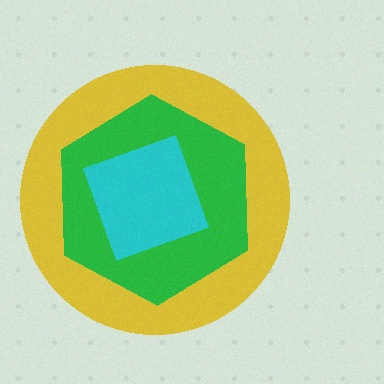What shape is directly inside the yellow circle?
The green hexagon.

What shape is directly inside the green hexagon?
The cyan square.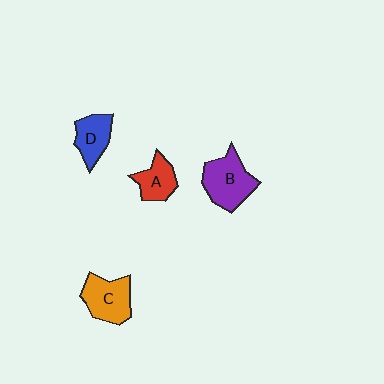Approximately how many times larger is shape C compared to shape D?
Approximately 1.3 times.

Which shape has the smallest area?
Shape A (red).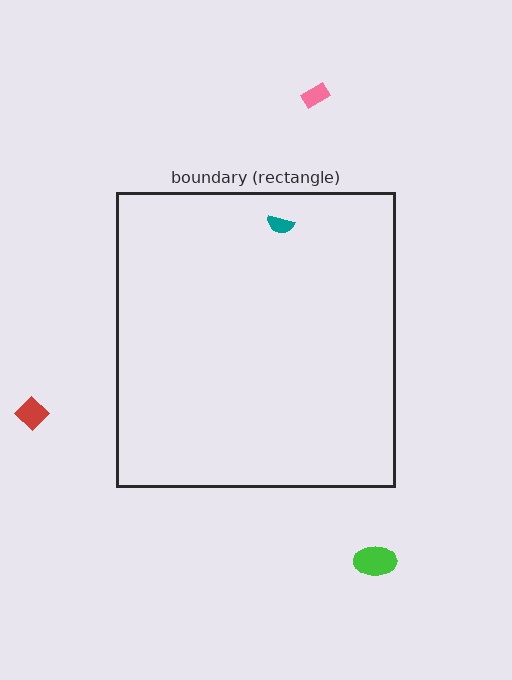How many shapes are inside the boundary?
1 inside, 3 outside.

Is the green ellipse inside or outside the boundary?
Outside.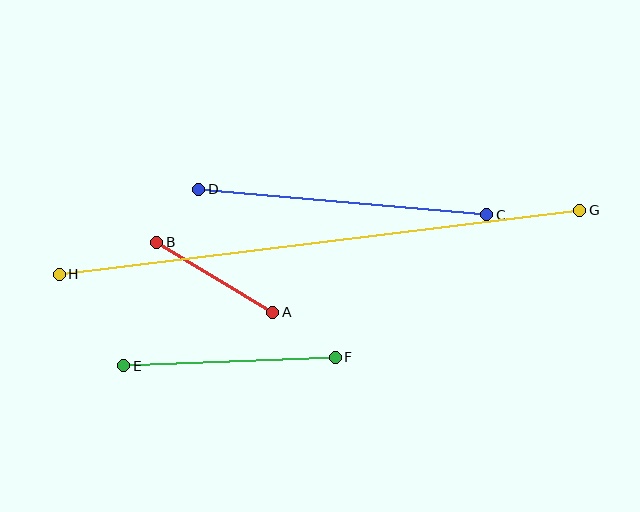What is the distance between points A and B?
The distance is approximately 136 pixels.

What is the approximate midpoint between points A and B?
The midpoint is at approximately (215, 277) pixels.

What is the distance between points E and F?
The distance is approximately 212 pixels.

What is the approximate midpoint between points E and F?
The midpoint is at approximately (229, 362) pixels.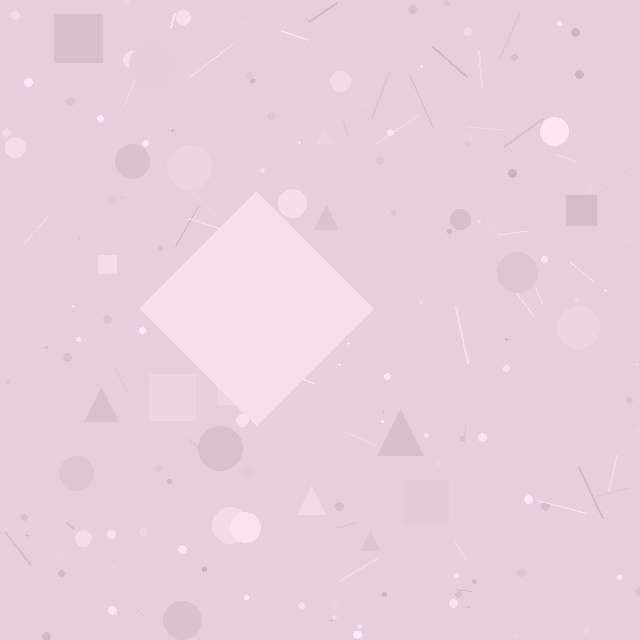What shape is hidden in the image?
A diamond is hidden in the image.